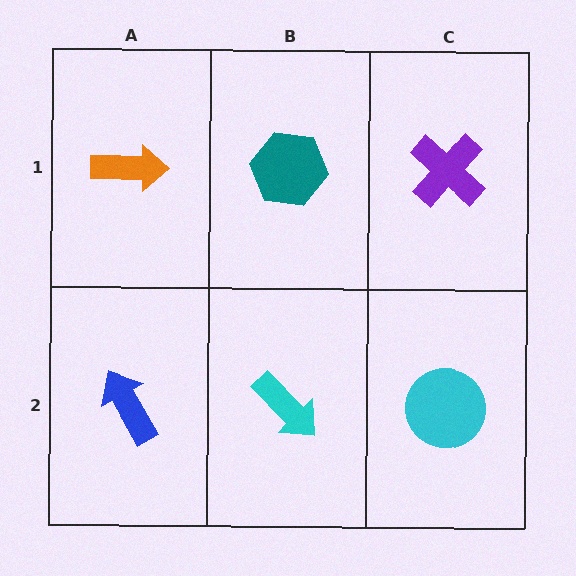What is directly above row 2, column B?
A teal hexagon.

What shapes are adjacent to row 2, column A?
An orange arrow (row 1, column A), a cyan arrow (row 2, column B).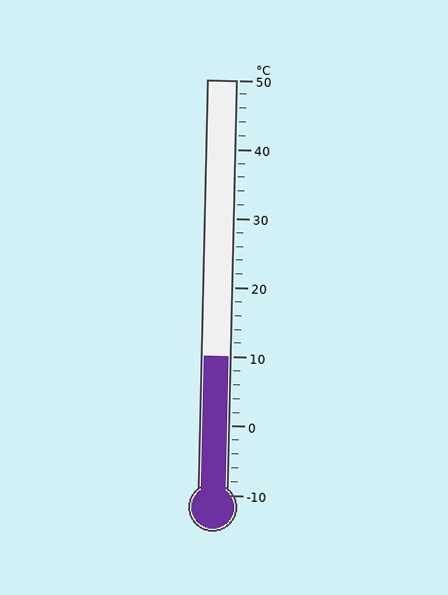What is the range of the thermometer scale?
The thermometer scale ranges from -10°C to 50°C.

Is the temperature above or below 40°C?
The temperature is below 40°C.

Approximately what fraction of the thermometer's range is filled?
The thermometer is filled to approximately 35% of its range.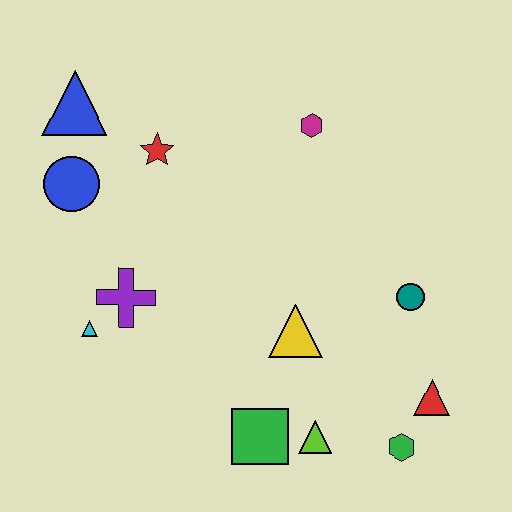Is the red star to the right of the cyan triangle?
Yes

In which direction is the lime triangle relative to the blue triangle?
The lime triangle is below the blue triangle.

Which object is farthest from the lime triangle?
The blue triangle is farthest from the lime triangle.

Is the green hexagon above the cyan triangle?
No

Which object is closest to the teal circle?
The red triangle is closest to the teal circle.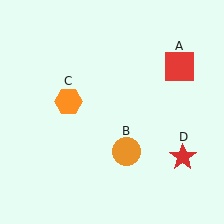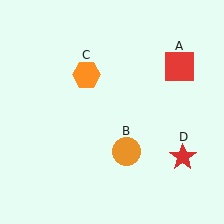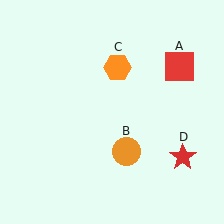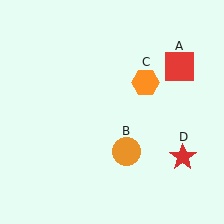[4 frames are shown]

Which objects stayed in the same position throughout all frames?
Red square (object A) and orange circle (object B) and red star (object D) remained stationary.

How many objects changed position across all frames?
1 object changed position: orange hexagon (object C).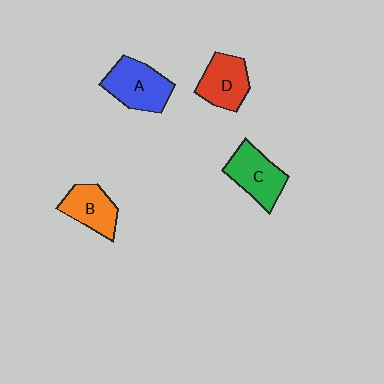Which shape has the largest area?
Shape A (blue).